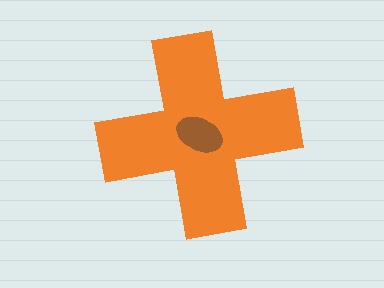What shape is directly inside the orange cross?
The brown ellipse.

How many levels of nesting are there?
2.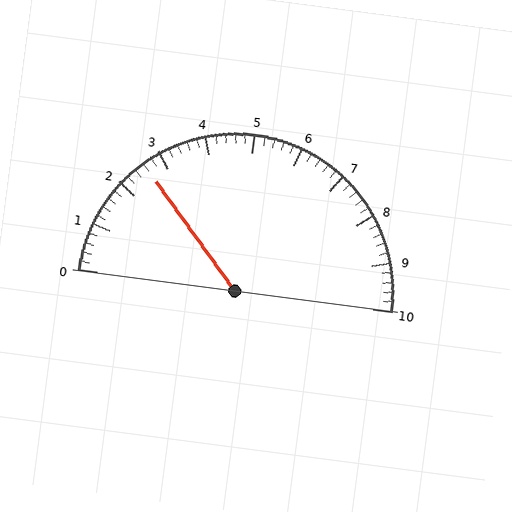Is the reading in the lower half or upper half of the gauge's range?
The reading is in the lower half of the range (0 to 10).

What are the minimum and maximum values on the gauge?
The gauge ranges from 0 to 10.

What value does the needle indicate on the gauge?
The needle indicates approximately 2.6.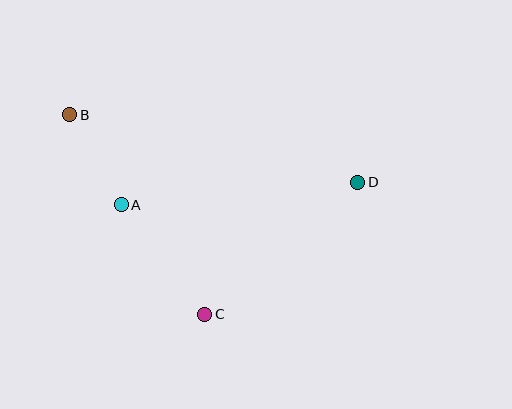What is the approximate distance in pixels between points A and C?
The distance between A and C is approximately 138 pixels.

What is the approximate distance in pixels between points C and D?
The distance between C and D is approximately 202 pixels.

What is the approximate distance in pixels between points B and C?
The distance between B and C is approximately 241 pixels.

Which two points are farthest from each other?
Points B and D are farthest from each other.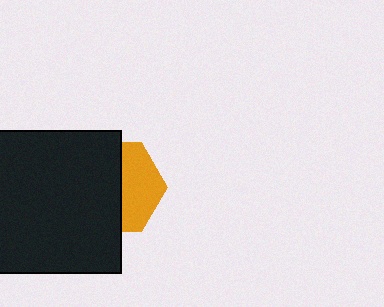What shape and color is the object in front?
The object in front is a black square.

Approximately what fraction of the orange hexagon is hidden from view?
Roughly 57% of the orange hexagon is hidden behind the black square.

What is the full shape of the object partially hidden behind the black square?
The partially hidden object is an orange hexagon.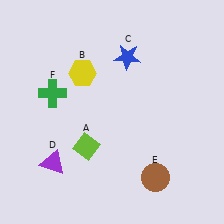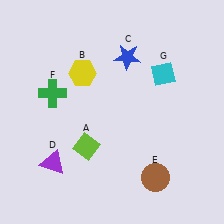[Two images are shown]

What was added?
A cyan diamond (G) was added in Image 2.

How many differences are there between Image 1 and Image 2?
There is 1 difference between the two images.